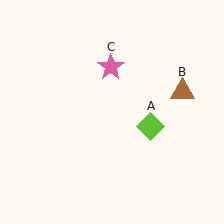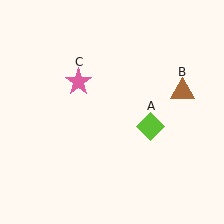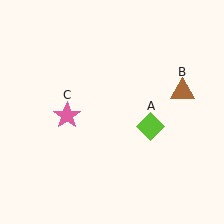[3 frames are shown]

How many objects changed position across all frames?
1 object changed position: pink star (object C).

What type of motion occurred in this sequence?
The pink star (object C) rotated counterclockwise around the center of the scene.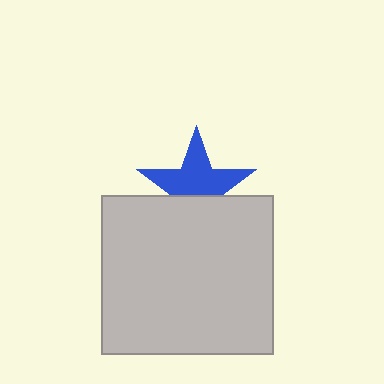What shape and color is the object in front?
The object in front is a light gray rectangle.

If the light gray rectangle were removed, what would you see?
You would see the complete blue star.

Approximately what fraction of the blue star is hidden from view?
Roughly 38% of the blue star is hidden behind the light gray rectangle.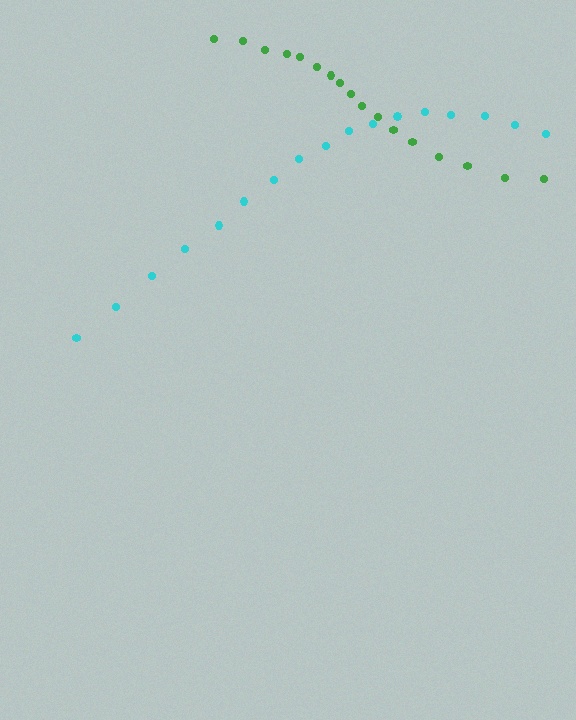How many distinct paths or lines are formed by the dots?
There are 2 distinct paths.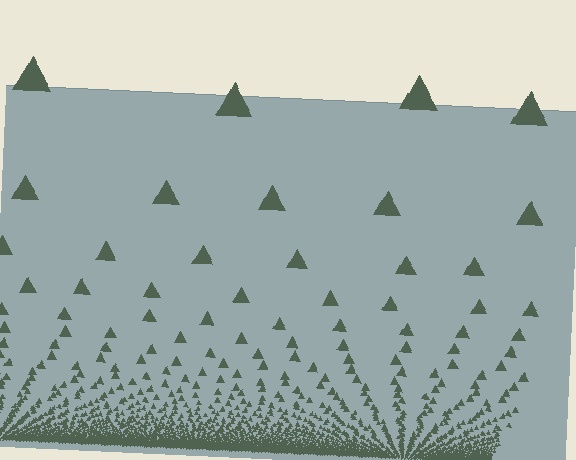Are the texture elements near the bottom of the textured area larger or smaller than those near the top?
Smaller. The gradient is inverted — elements near the bottom are smaller and denser.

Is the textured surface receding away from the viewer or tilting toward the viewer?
The surface appears to tilt toward the viewer. Texture elements get larger and sparser toward the top.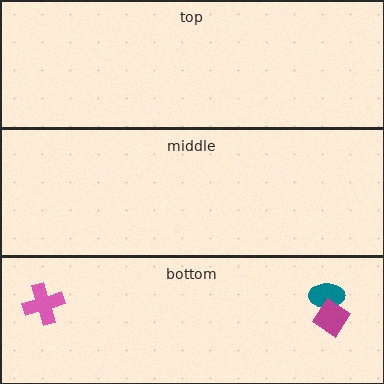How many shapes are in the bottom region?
3.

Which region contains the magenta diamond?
The bottom region.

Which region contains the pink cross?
The bottom region.